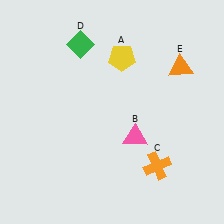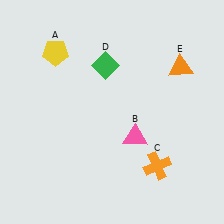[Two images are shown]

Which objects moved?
The objects that moved are: the yellow pentagon (A), the green diamond (D).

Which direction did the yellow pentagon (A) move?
The yellow pentagon (A) moved left.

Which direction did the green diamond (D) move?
The green diamond (D) moved right.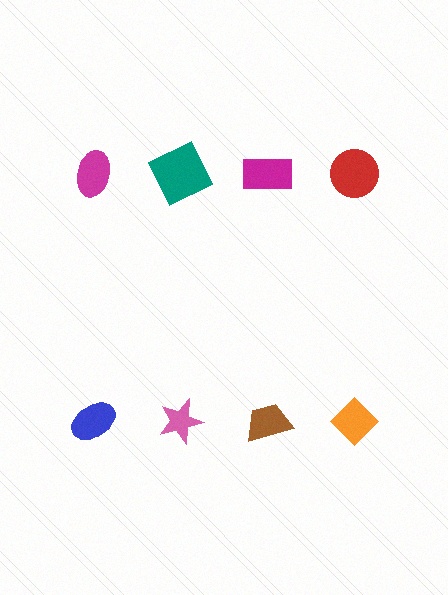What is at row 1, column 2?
A teal square.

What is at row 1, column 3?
A magenta rectangle.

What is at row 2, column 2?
A pink star.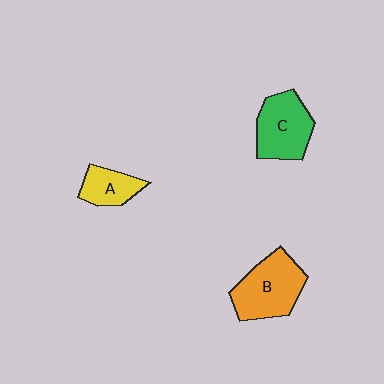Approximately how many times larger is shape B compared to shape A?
Approximately 1.9 times.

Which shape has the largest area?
Shape B (orange).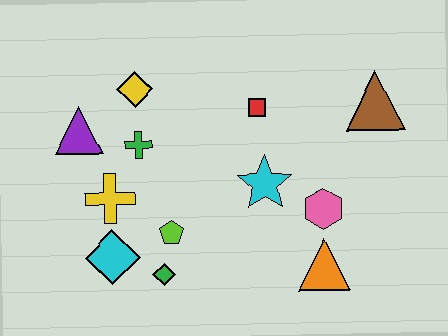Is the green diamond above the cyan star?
No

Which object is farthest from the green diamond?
The brown triangle is farthest from the green diamond.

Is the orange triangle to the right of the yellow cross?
Yes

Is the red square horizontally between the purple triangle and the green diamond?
No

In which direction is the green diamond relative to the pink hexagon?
The green diamond is to the left of the pink hexagon.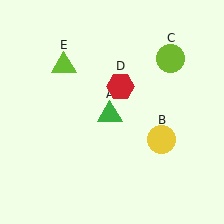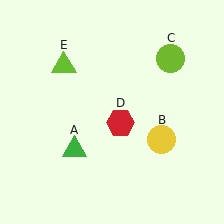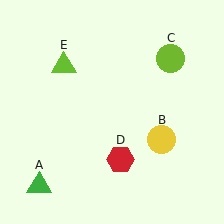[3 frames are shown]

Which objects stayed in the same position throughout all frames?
Yellow circle (object B) and lime circle (object C) and lime triangle (object E) remained stationary.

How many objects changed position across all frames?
2 objects changed position: green triangle (object A), red hexagon (object D).